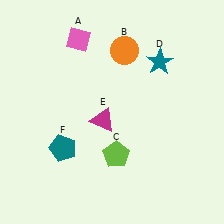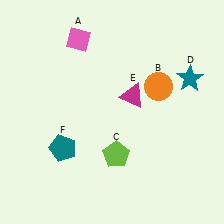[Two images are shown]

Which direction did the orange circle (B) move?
The orange circle (B) moved down.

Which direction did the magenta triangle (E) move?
The magenta triangle (E) moved right.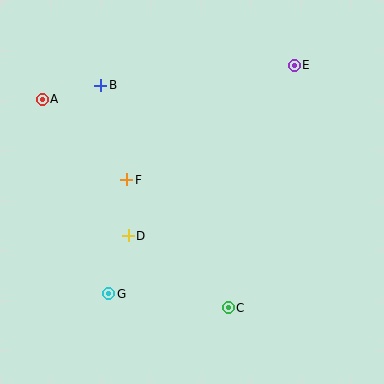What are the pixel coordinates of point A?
Point A is at (42, 99).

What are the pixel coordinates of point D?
Point D is at (128, 236).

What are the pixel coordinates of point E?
Point E is at (294, 65).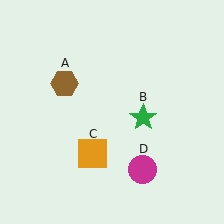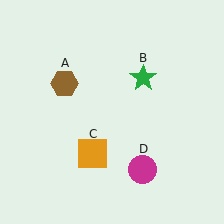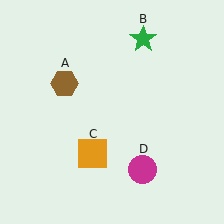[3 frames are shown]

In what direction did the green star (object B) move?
The green star (object B) moved up.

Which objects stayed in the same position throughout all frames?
Brown hexagon (object A) and orange square (object C) and magenta circle (object D) remained stationary.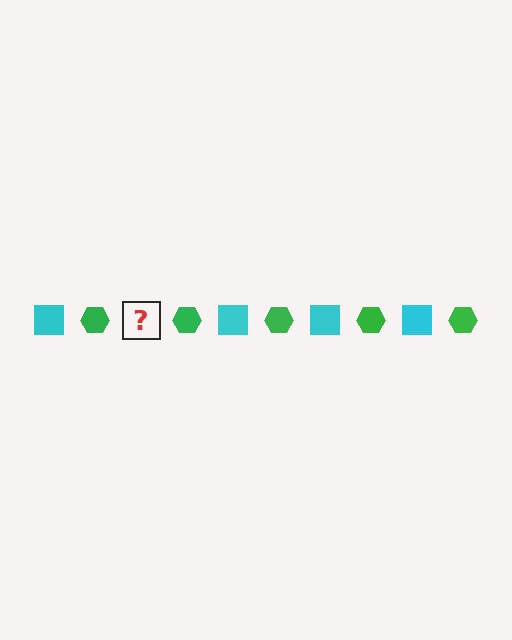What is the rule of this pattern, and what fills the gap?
The rule is that the pattern alternates between cyan square and green hexagon. The gap should be filled with a cyan square.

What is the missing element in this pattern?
The missing element is a cyan square.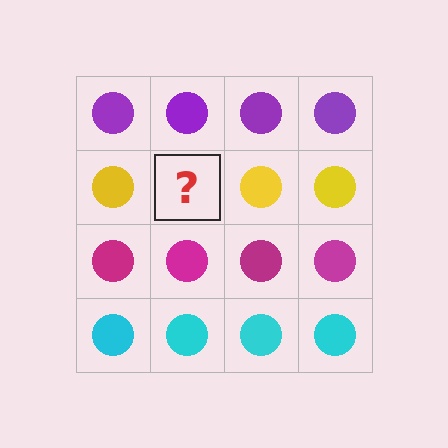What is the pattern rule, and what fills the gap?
The rule is that each row has a consistent color. The gap should be filled with a yellow circle.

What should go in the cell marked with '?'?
The missing cell should contain a yellow circle.